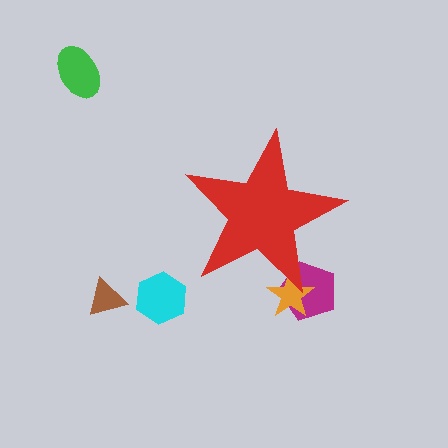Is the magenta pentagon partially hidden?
Yes, the magenta pentagon is partially hidden behind the red star.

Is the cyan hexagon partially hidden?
No, the cyan hexagon is fully visible.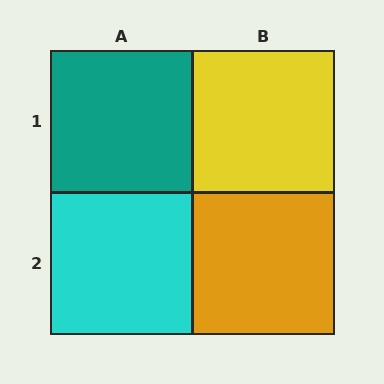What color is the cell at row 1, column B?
Yellow.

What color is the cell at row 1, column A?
Teal.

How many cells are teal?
1 cell is teal.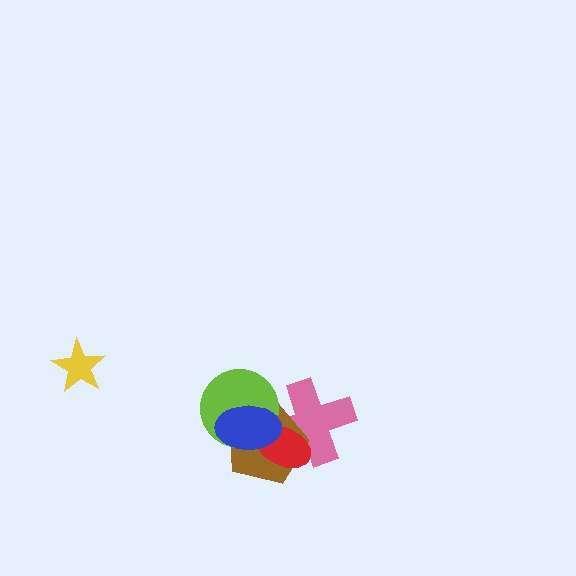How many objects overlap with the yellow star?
0 objects overlap with the yellow star.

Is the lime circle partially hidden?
Yes, it is partially covered by another shape.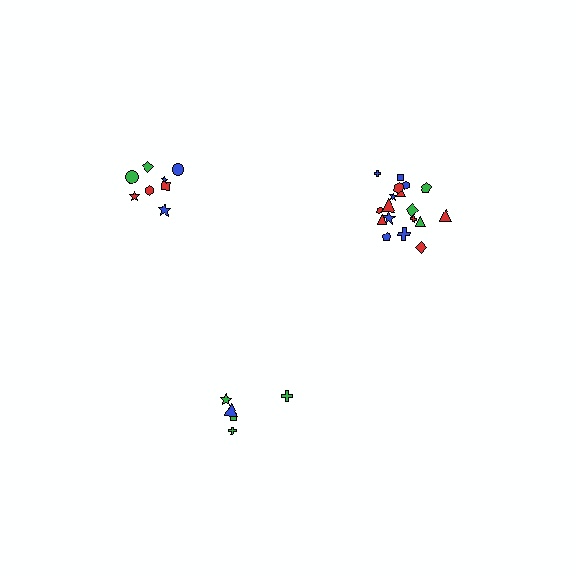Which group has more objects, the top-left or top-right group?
The top-right group.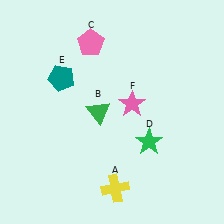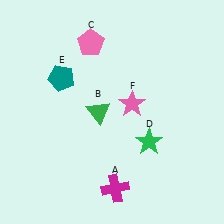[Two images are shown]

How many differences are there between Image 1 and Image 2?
There is 1 difference between the two images.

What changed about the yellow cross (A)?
In Image 1, A is yellow. In Image 2, it changed to magenta.